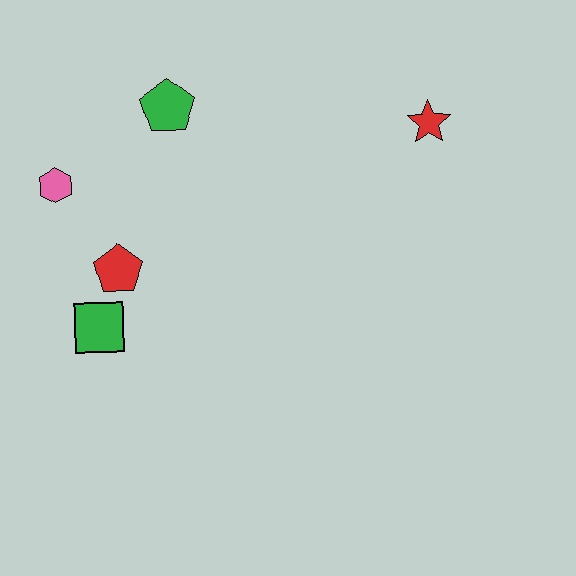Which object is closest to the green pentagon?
The pink hexagon is closest to the green pentagon.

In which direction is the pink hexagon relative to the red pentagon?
The pink hexagon is above the red pentagon.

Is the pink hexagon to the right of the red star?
No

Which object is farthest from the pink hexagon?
The red star is farthest from the pink hexagon.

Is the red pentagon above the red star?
No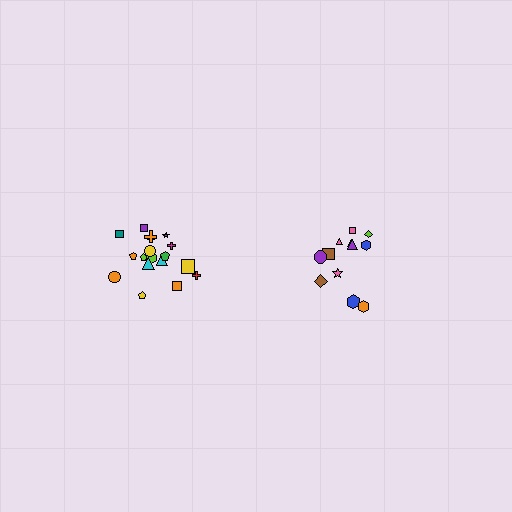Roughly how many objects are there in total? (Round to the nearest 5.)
Roughly 30 objects in total.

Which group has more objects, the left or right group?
The left group.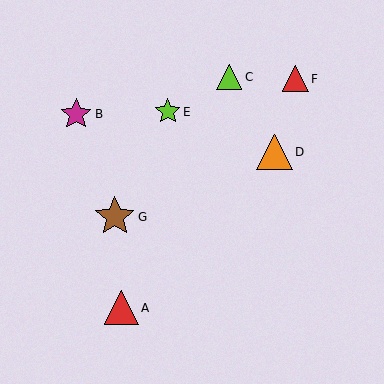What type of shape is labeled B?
Shape B is a magenta star.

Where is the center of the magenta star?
The center of the magenta star is at (76, 114).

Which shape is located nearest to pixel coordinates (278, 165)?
The orange triangle (labeled D) at (274, 152) is nearest to that location.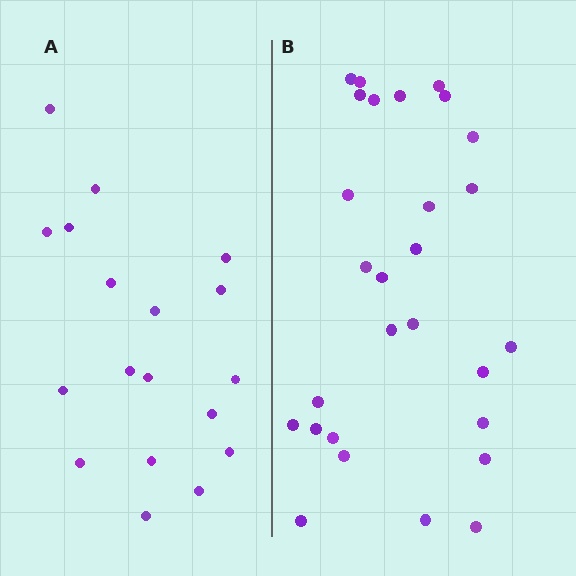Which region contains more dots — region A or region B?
Region B (the right region) has more dots.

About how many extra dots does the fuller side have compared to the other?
Region B has roughly 10 or so more dots than region A.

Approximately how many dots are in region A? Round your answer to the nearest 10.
About 20 dots. (The exact count is 18, which rounds to 20.)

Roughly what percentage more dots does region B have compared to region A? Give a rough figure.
About 55% more.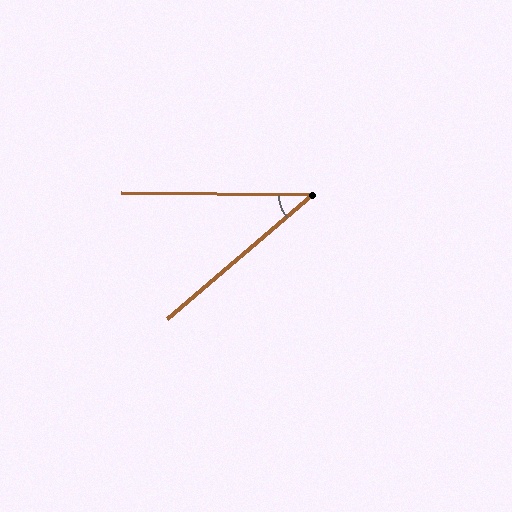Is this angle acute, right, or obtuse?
It is acute.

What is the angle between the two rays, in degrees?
Approximately 41 degrees.